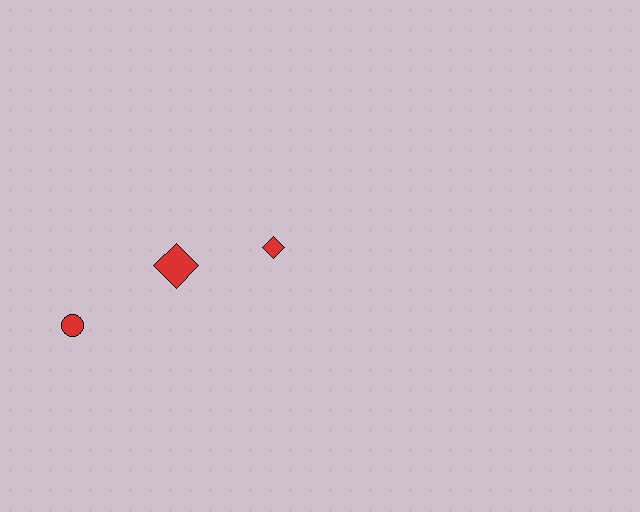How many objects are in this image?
There are 3 objects.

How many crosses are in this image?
There are no crosses.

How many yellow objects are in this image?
There are no yellow objects.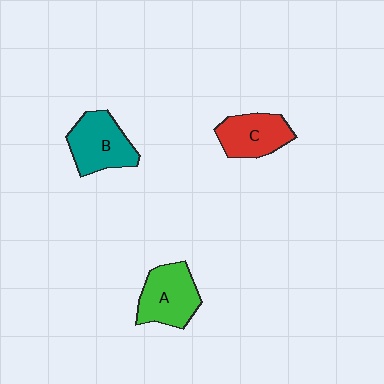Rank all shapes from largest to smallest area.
From largest to smallest: B (teal), A (green), C (red).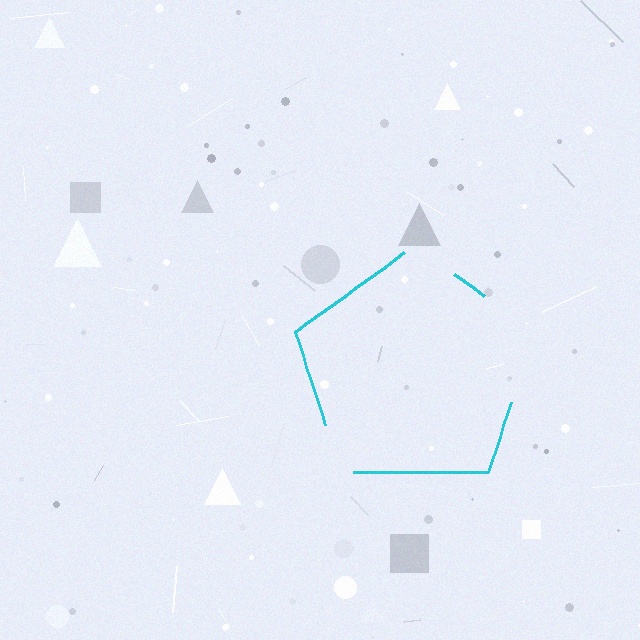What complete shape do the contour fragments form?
The contour fragments form a pentagon.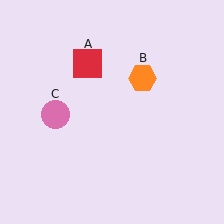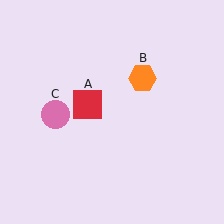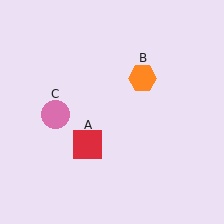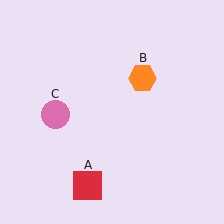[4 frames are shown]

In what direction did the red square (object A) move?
The red square (object A) moved down.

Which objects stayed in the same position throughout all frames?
Orange hexagon (object B) and pink circle (object C) remained stationary.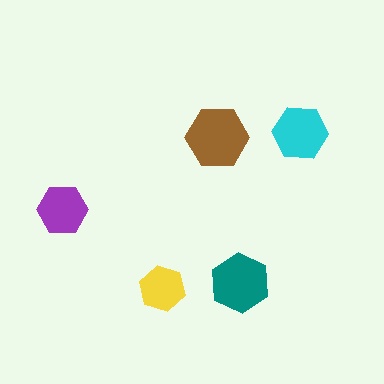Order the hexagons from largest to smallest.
the brown one, the teal one, the cyan one, the purple one, the yellow one.